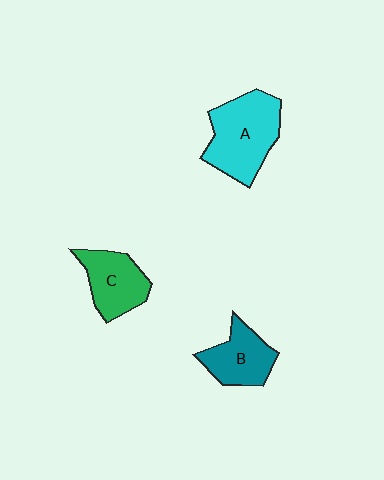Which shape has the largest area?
Shape A (cyan).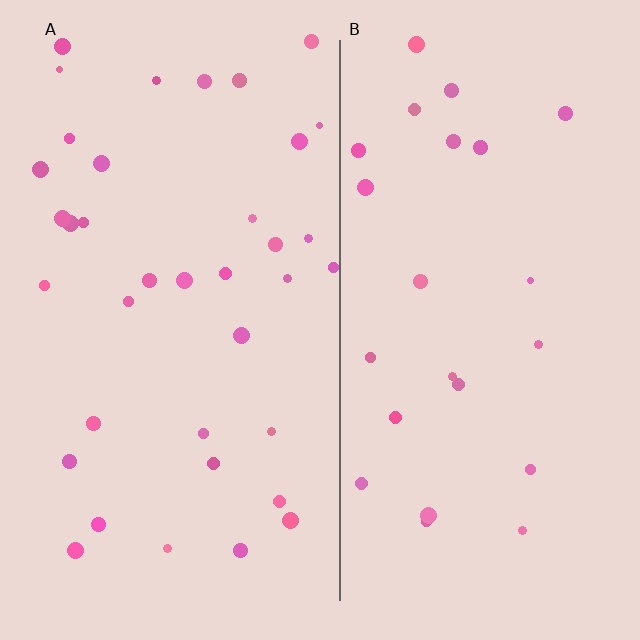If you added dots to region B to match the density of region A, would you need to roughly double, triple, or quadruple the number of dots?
Approximately double.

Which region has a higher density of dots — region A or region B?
A (the left).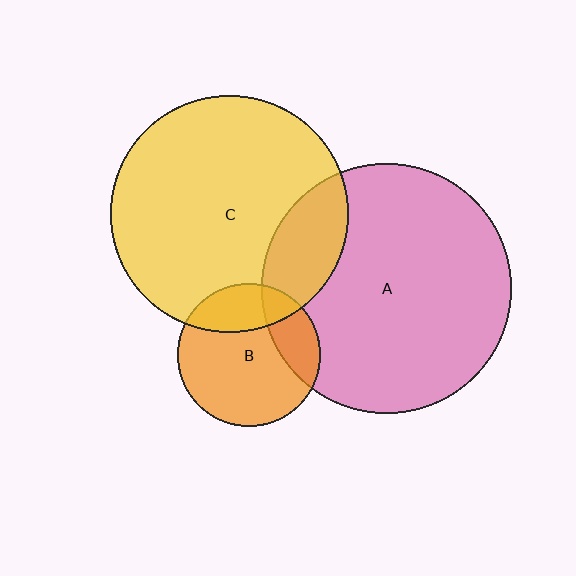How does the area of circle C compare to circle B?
Approximately 2.8 times.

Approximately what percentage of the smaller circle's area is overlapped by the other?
Approximately 20%.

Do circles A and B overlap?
Yes.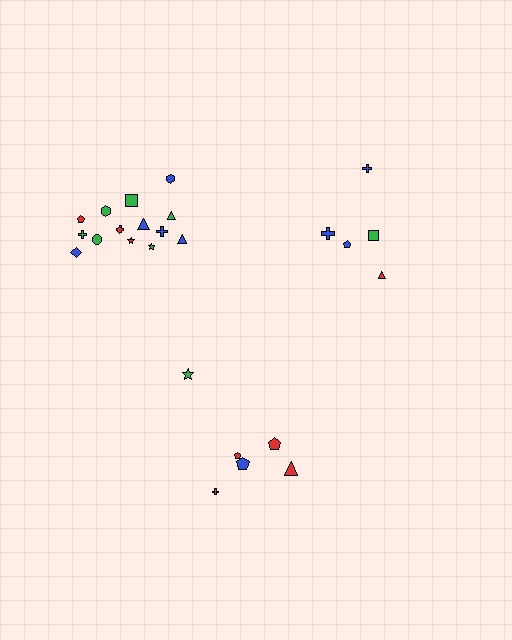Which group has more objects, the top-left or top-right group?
The top-left group.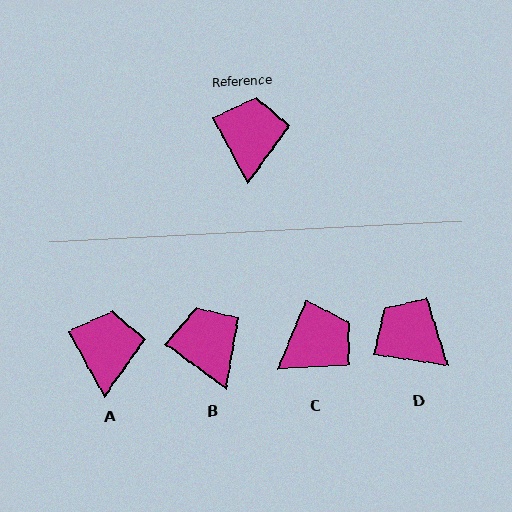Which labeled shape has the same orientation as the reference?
A.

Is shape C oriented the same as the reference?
No, it is off by about 51 degrees.